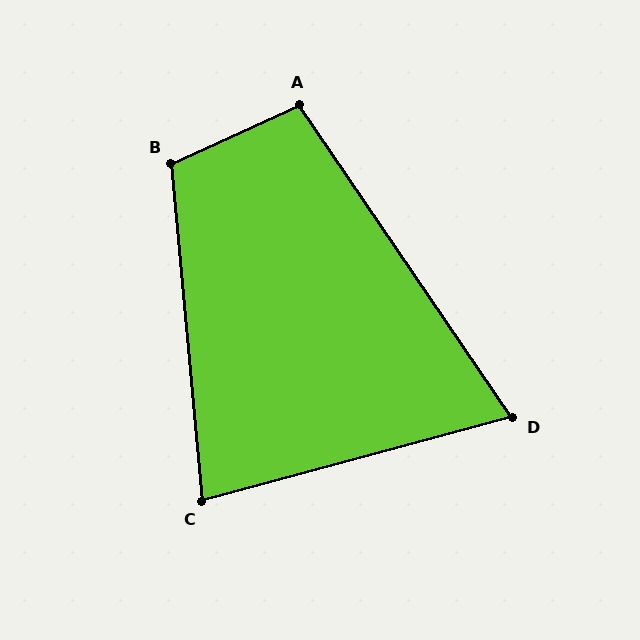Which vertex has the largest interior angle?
B, at approximately 109 degrees.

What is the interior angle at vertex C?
Approximately 80 degrees (acute).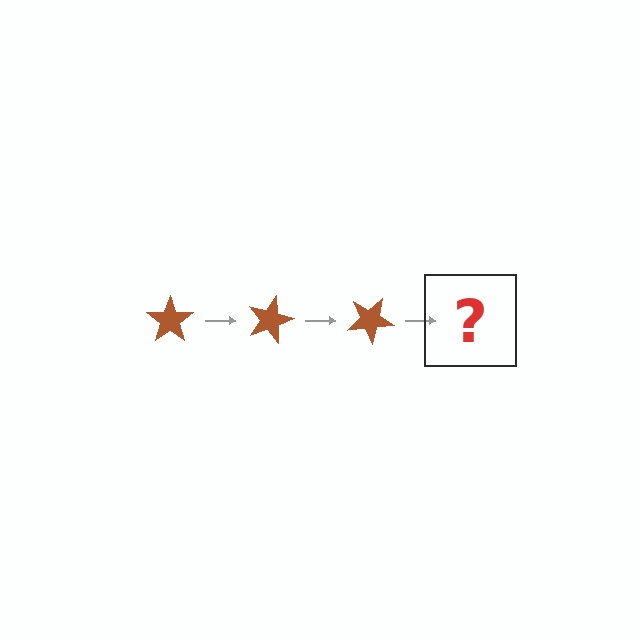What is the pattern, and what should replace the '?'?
The pattern is that the star rotates 15 degrees each step. The '?' should be a brown star rotated 45 degrees.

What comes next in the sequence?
The next element should be a brown star rotated 45 degrees.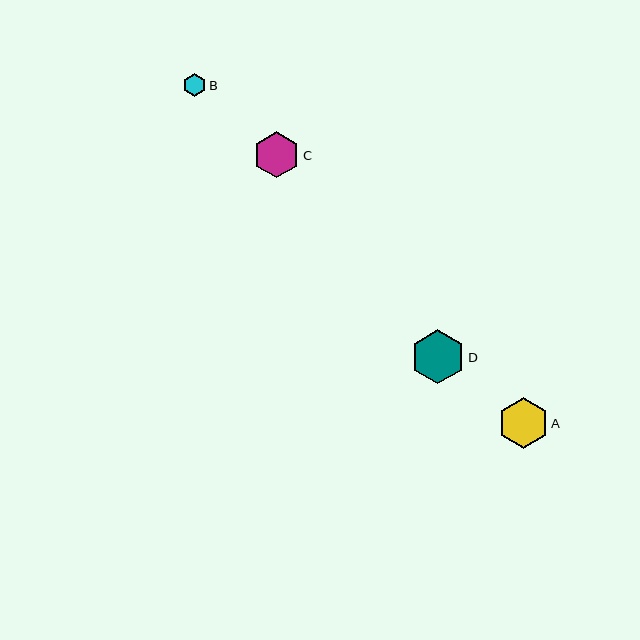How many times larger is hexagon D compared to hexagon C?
Hexagon D is approximately 1.2 times the size of hexagon C.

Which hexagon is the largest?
Hexagon D is the largest with a size of approximately 54 pixels.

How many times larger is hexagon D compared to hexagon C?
Hexagon D is approximately 1.2 times the size of hexagon C.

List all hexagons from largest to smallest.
From largest to smallest: D, A, C, B.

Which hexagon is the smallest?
Hexagon B is the smallest with a size of approximately 23 pixels.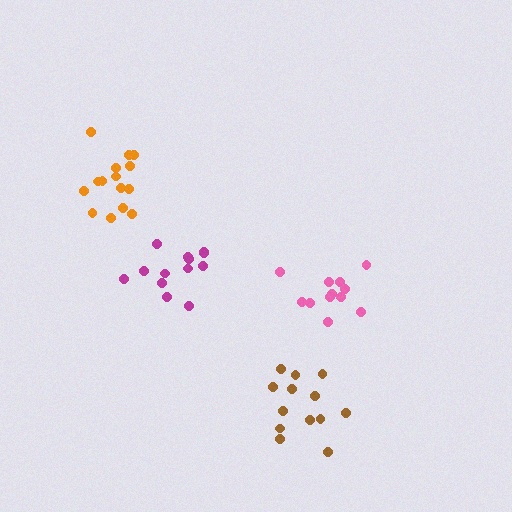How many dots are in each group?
Group 1: 12 dots, Group 2: 15 dots, Group 3: 13 dots, Group 4: 13 dots (53 total).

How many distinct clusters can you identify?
There are 4 distinct clusters.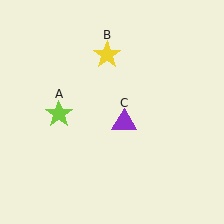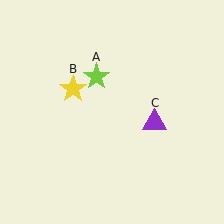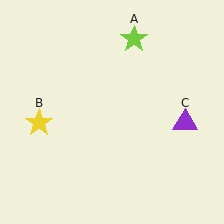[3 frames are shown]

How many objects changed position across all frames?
3 objects changed position: lime star (object A), yellow star (object B), purple triangle (object C).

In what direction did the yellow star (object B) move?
The yellow star (object B) moved down and to the left.